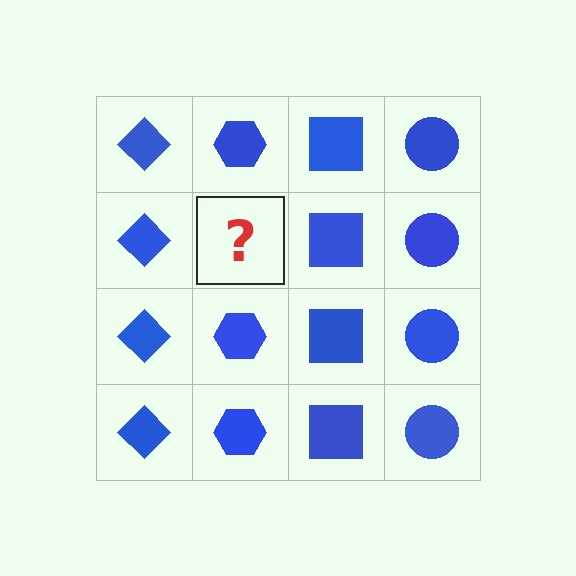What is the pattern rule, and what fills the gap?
The rule is that each column has a consistent shape. The gap should be filled with a blue hexagon.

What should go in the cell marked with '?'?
The missing cell should contain a blue hexagon.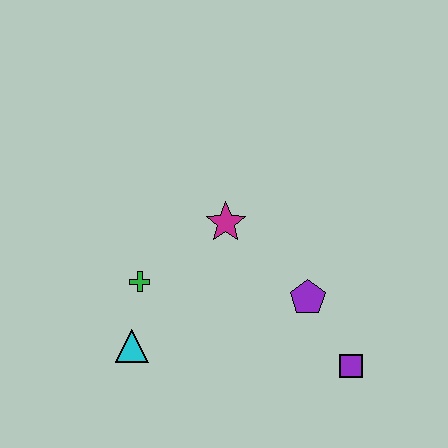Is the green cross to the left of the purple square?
Yes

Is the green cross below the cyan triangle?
No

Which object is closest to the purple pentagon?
The purple square is closest to the purple pentagon.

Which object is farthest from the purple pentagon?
The cyan triangle is farthest from the purple pentagon.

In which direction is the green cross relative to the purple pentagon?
The green cross is to the left of the purple pentagon.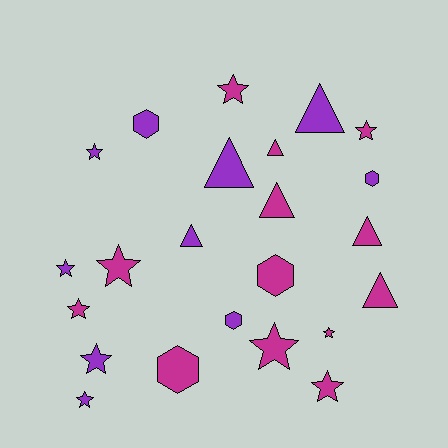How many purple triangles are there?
There are 3 purple triangles.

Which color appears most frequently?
Magenta, with 13 objects.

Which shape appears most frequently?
Star, with 11 objects.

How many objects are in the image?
There are 23 objects.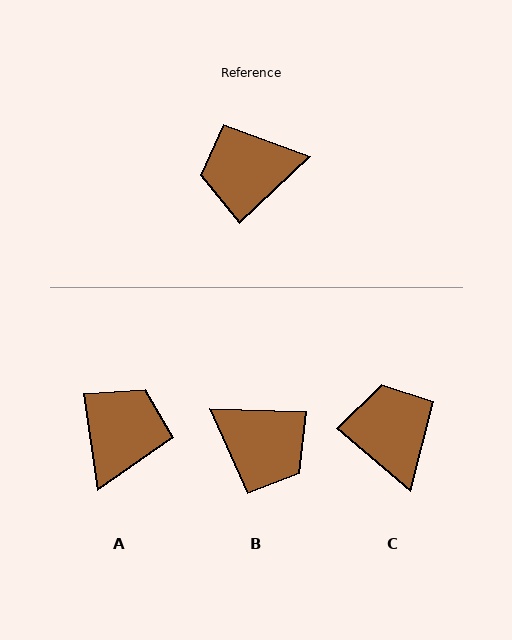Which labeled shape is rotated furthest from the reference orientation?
B, about 135 degrees away.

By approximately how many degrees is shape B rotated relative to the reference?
Approximately 135 degrees counter-clockwise.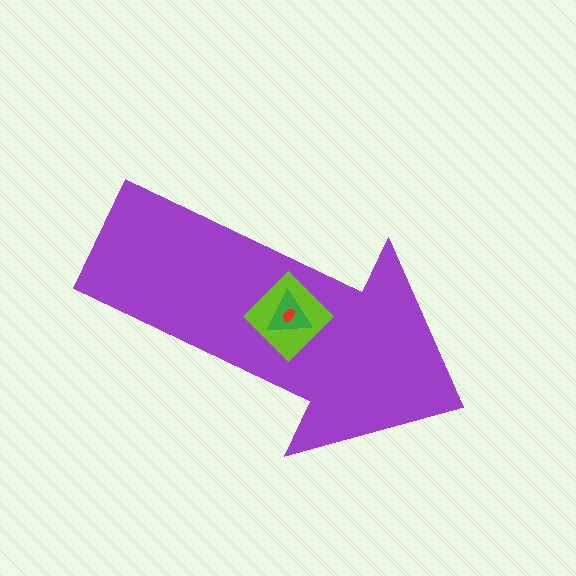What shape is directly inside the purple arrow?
The lime diamond.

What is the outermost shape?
The purple arrow.